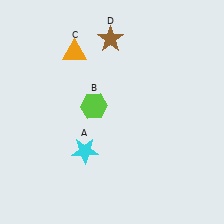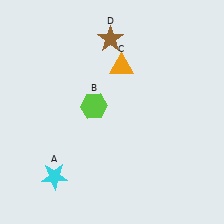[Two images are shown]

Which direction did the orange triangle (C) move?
The orange triangle (C) moved right.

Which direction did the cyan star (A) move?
The cyan star (A) moved left.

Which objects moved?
The objects that moved are: the cyan star (A), the orange triangle (C).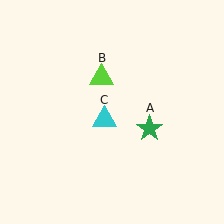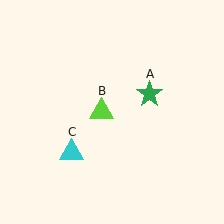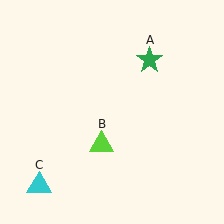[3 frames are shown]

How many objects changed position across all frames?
3 objects changed position: green star (object A), lime triangle (object B), cyan triangle (object C).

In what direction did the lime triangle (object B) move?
The lime triangle (object B) moved down.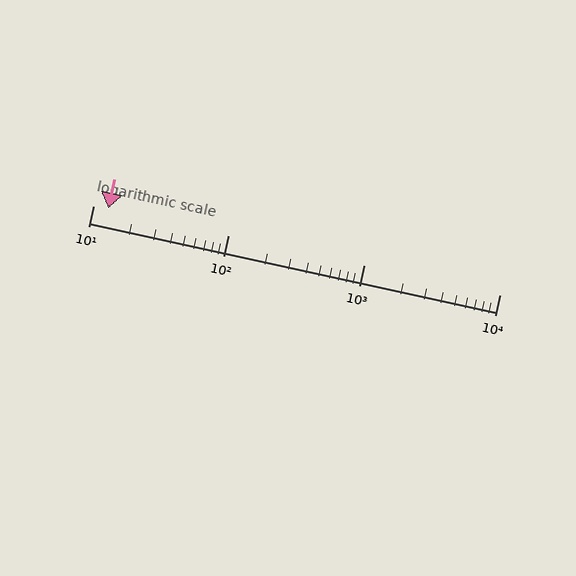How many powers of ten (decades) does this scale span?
The scale spans 3 decades, from 10 to 10000.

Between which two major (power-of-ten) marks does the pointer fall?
The pointer is between 10 and 100.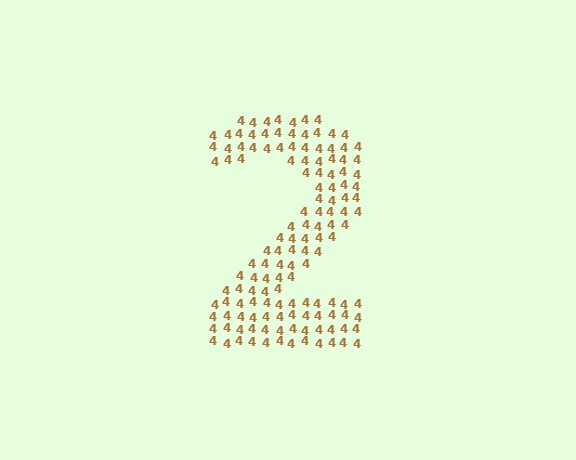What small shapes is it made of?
It is made of small digit 4's.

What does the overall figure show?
The overall figure shows the digit 2.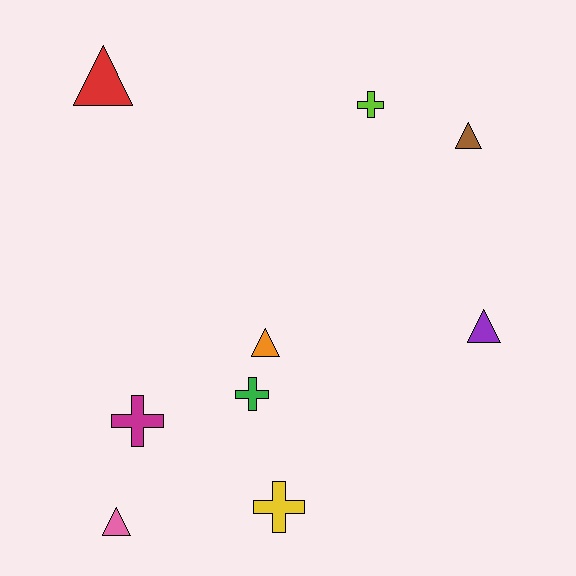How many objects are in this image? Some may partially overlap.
There are 9 objects.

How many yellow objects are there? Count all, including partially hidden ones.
There is 1 yellow object.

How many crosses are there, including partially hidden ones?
There are 4 crosses.